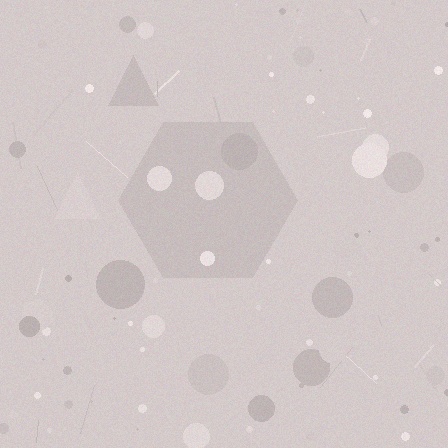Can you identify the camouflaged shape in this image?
The camouflaged shape is a hexagon.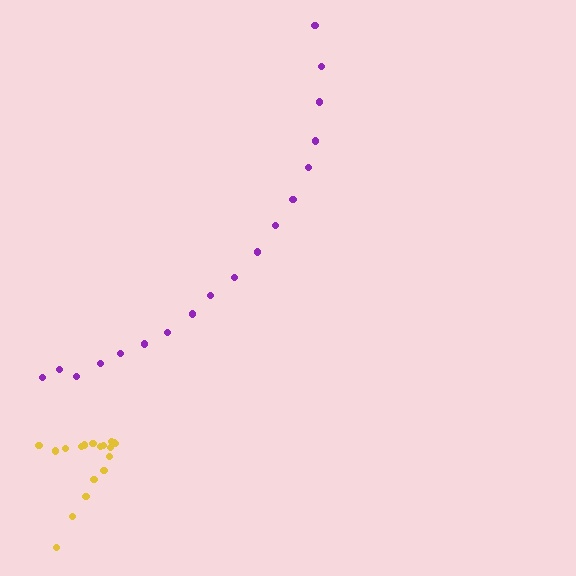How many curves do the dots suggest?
There are 2 distinct paths.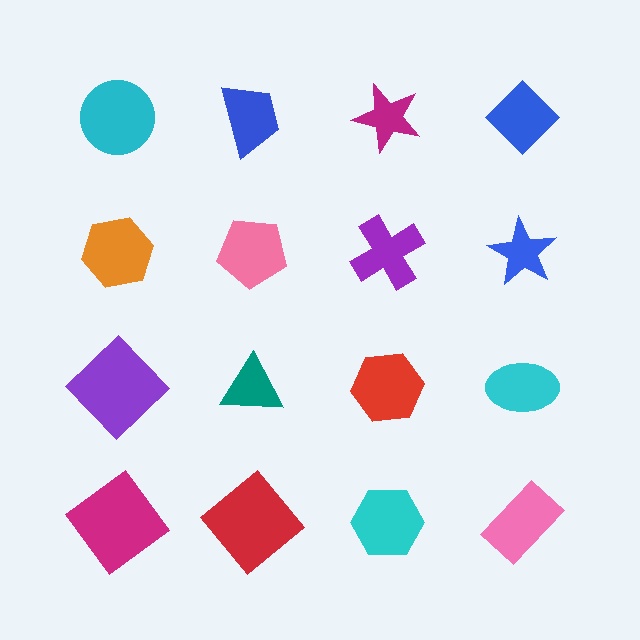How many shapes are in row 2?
4 shapes.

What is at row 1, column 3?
A magenta star.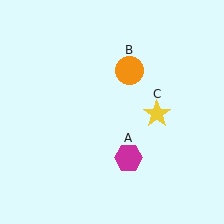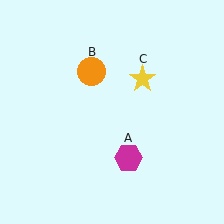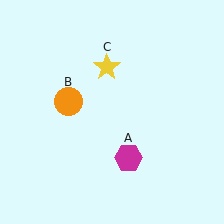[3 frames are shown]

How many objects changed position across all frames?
2 objects changed position: orange circle (object B), yellow star (object C).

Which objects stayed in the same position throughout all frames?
Magenta hexagon (object A) remained stationary.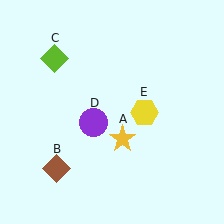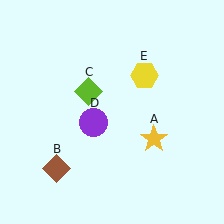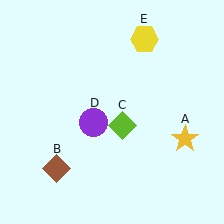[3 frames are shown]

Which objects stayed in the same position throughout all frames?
Brown diamond (object B) and purple circle (object D) remained stationary.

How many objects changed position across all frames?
3 objects changed position: yellow star (object A), lime diamond (object C), yellow hexagon (object E).